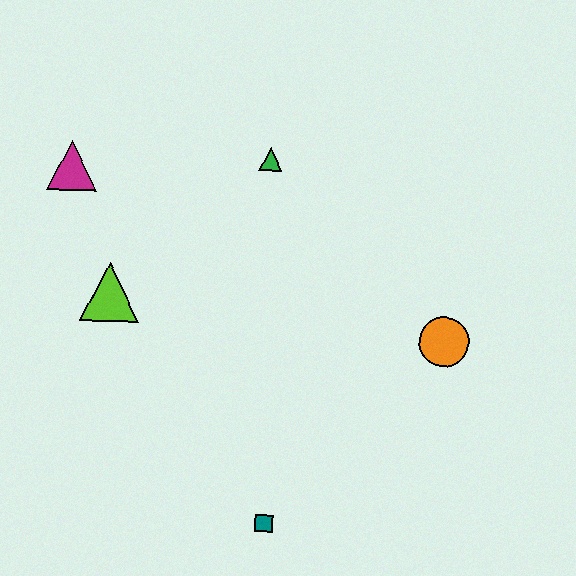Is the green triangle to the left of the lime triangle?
No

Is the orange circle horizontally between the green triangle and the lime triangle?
No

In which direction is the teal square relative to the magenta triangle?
The teal square is below the magenta triangle.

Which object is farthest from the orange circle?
The magenta triangle is farthest from the orange circle.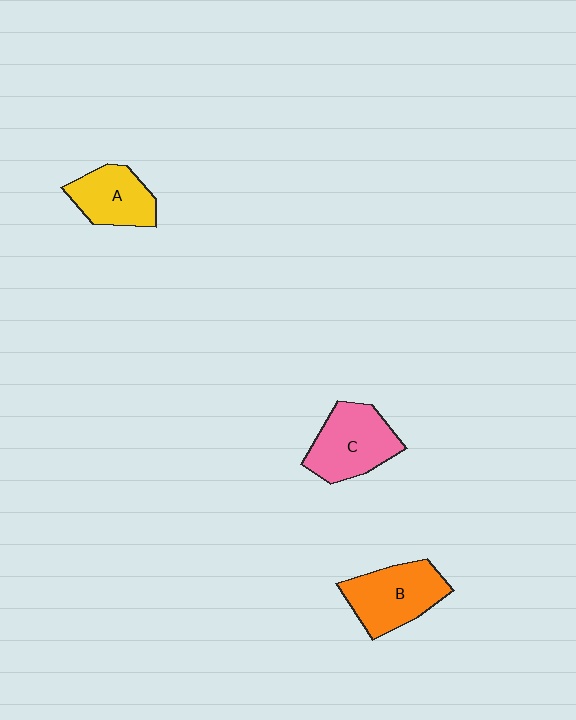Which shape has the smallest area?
Shape A (yellow).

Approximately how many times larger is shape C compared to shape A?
Approximately 1.3 times.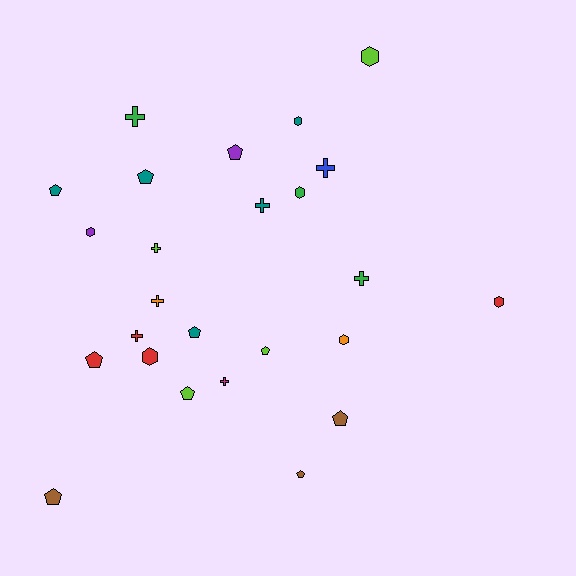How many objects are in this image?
There are 25 objects.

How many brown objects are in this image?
There are 3 brown objects.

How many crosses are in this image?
There are 8 crosses.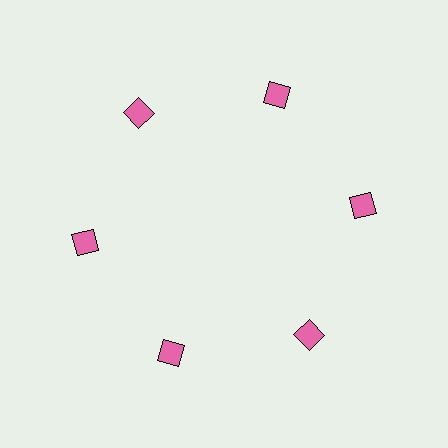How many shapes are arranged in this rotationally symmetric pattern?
There are 6 shapes, arranged in 6 groups of 1.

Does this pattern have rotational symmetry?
Yes, this pattern has 6-fold rotational symmetry. It looks the same after rotating 60 degrees around the center.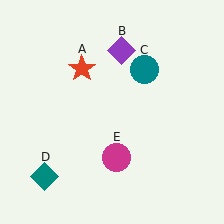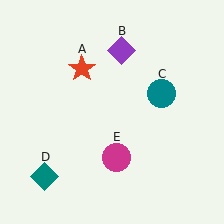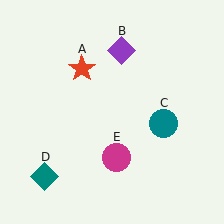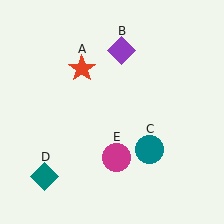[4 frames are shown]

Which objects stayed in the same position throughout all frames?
Red star (object A) and purple diamond (object B) and teal diamond (object D) and magenta circle (object E) remained stationary.